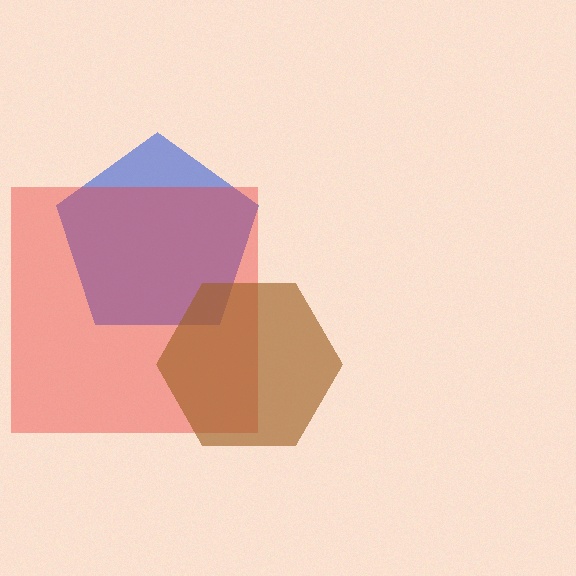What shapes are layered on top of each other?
The layered shapes are: a blue pentagon, a red square, a brown hexagon.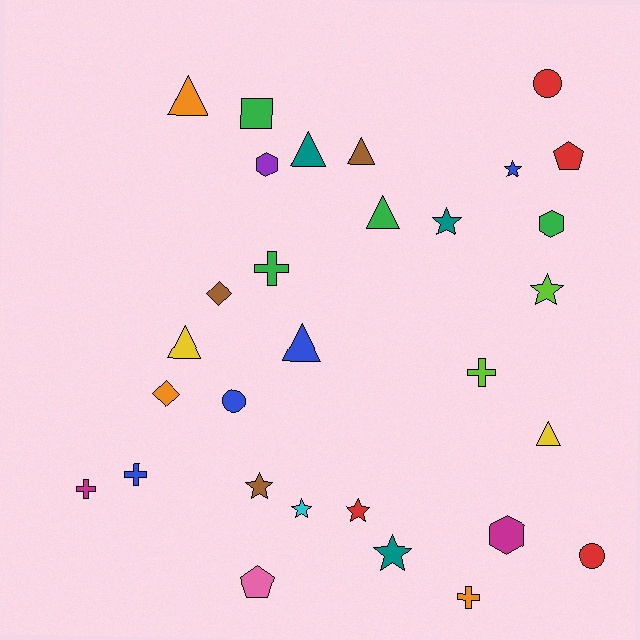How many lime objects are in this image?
There are 2 lime objects.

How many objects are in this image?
There are 30 objects.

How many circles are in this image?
There are 3 circles.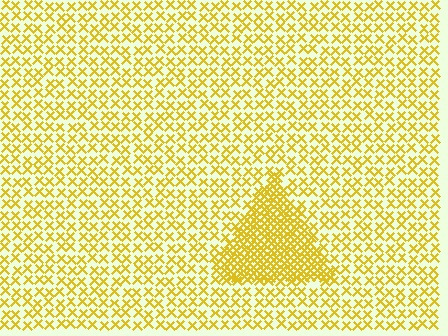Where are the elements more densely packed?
The elements are more densely packed inside the triangle boundary.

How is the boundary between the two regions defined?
The boundary is defined by a change in element density (approximately 2.7x ratio). All elements are the same color, size, and shape.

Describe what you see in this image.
The image contains small yellow elements arranged at two different densities. A triangle-shaped region is visible where the elements are more densely packed than the surrounding area.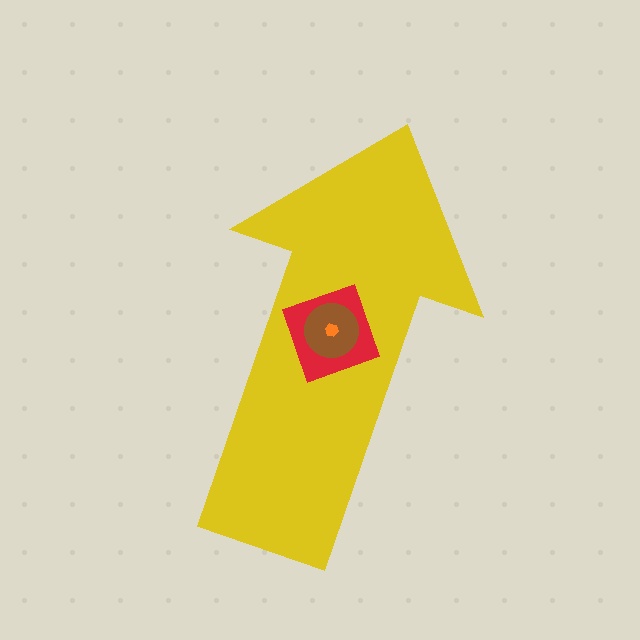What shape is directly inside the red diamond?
The brown circle.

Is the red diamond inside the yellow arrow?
Yes.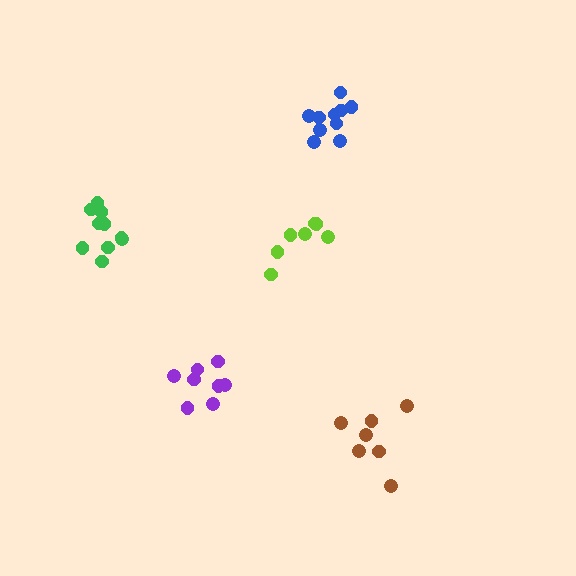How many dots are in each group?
Group 1: 10 dots, Group 2: 8 dots, Group 3: 7 dots, Group 4: 7 dots, Group 5: 10 dots (42 total).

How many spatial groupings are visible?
There are 5 spatial groupings.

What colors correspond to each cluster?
The clusters are colored: green, purple, lime, brown, blue.